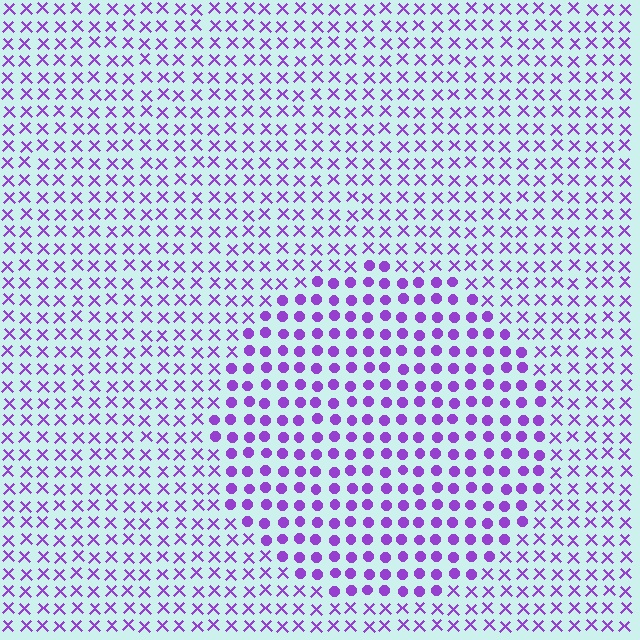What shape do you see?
I see a circle.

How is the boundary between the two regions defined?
The boundary is defined by a change in element shape: circles inside vs. X marks outside. All elements share the same color and spacing.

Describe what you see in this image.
The image is filled with small purple elements arranged in a uniform grid. A circle-shaped region contains circles, while the surrounding area contains X marks. The boundary is defined purely by the change in element shape.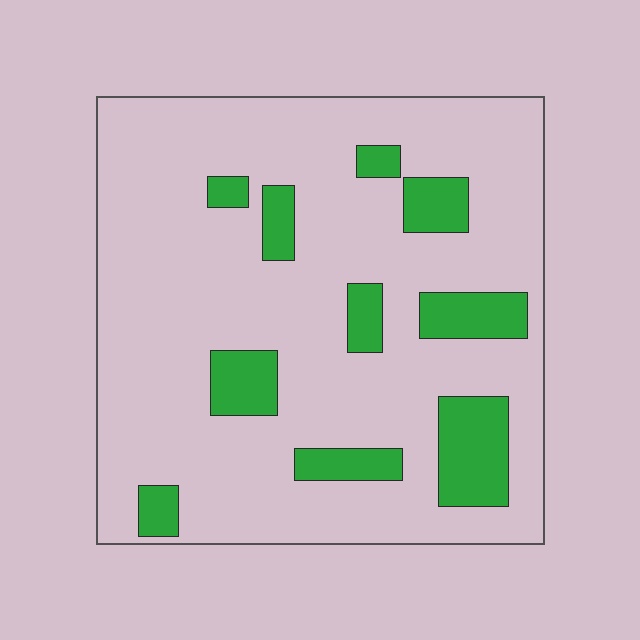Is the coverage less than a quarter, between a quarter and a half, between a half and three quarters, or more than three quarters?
Less than a quarter.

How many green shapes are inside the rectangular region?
10.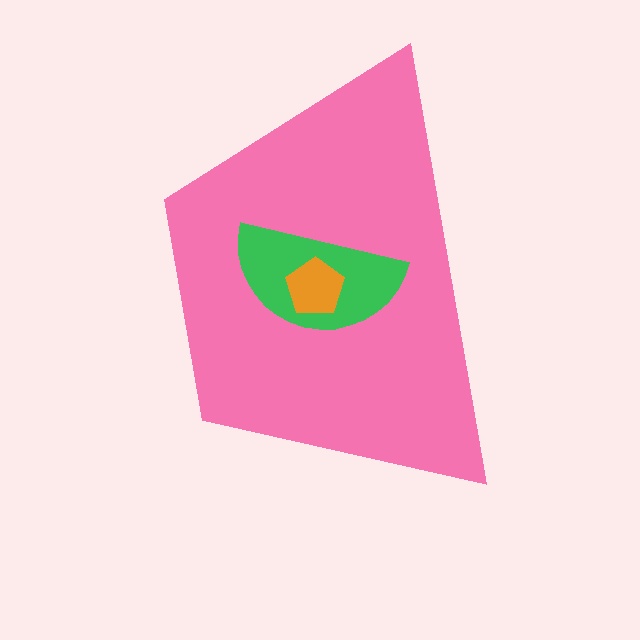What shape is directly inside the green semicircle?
The orange pentagon.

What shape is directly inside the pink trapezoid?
The green semicircle.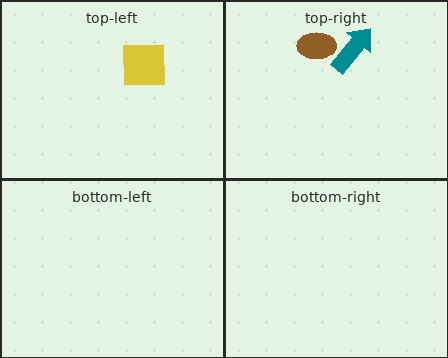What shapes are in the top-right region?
The teal arrow, the brown ellipse.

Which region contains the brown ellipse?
The top-right region.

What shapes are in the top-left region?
The yellow square.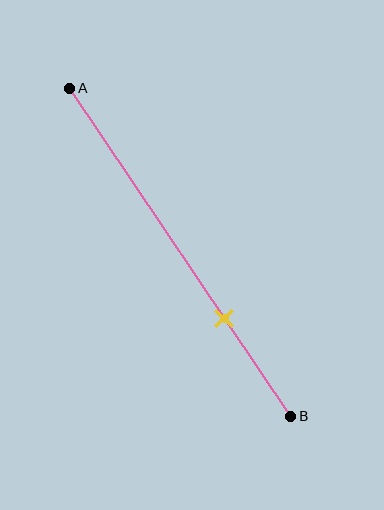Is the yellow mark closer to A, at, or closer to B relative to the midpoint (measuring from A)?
The yellow mark is closer to point B than the midpoint of segment AB.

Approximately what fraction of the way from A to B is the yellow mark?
The yellow mark is approximately 70% of the way from A to B.